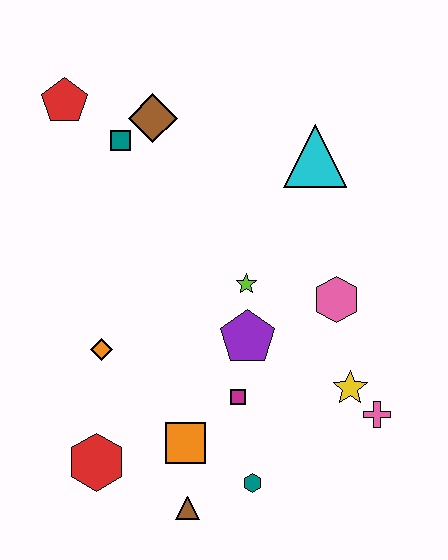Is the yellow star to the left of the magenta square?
No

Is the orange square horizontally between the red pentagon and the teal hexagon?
Yes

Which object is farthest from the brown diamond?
The brown triangle is farthest from the brown diamond.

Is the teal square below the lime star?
No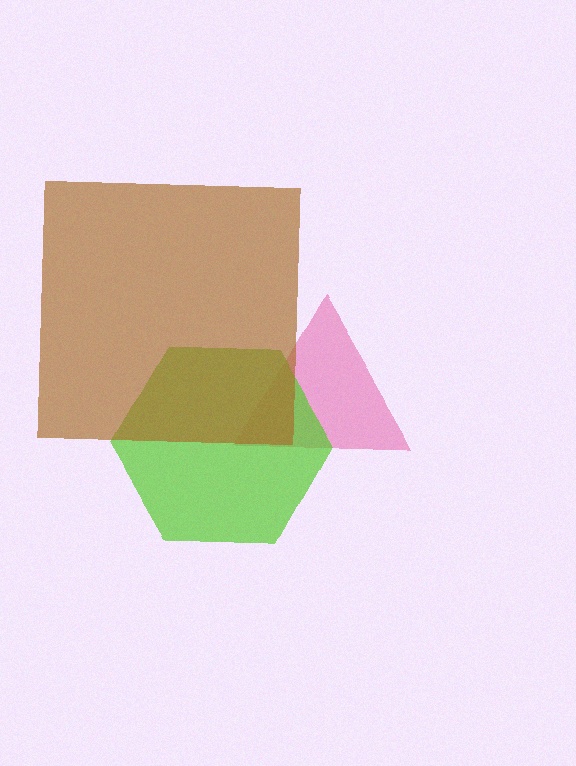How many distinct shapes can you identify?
There are 3 distinct shapes: a pink triangle, a lime hexagon, a brown square.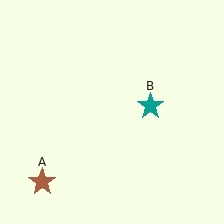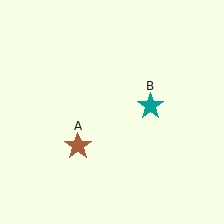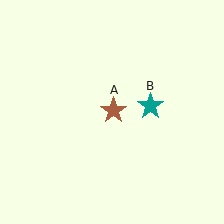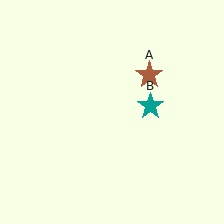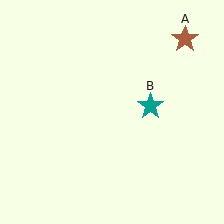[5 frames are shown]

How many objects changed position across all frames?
1 object changed position: brown star (object A).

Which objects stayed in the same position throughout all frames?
Teal star (object B) remained stationary.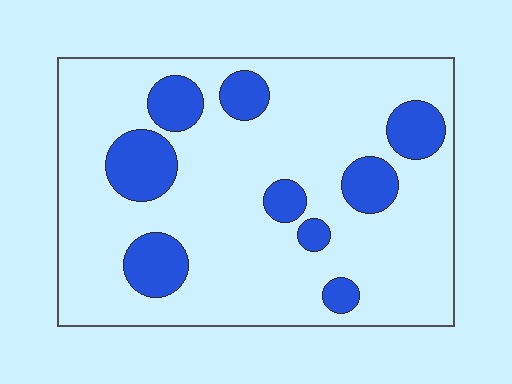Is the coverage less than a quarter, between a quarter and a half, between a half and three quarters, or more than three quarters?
Less than a quarter.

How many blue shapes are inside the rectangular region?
9.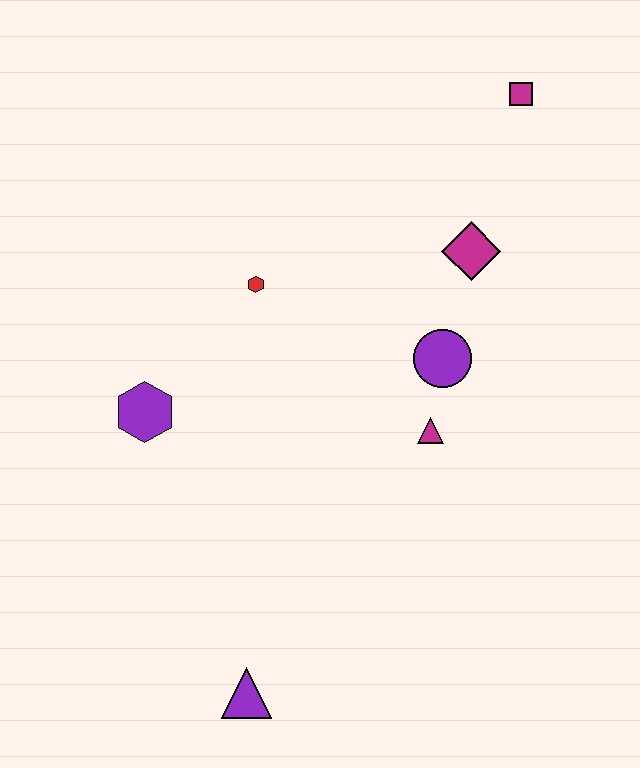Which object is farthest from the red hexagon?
The purple triangle is farthest from the red hexagon.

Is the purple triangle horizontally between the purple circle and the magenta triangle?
No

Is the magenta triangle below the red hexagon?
Yes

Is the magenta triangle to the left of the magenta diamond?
Yes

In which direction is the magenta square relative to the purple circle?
The magenta square is above the purple circle.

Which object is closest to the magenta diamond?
The purple circle is closest to the magenta diamond.